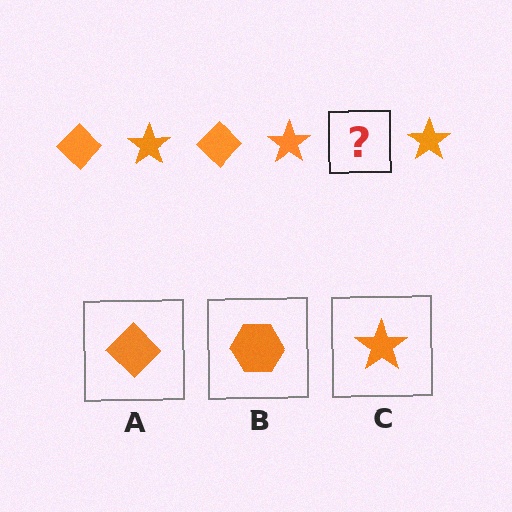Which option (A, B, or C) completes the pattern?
A.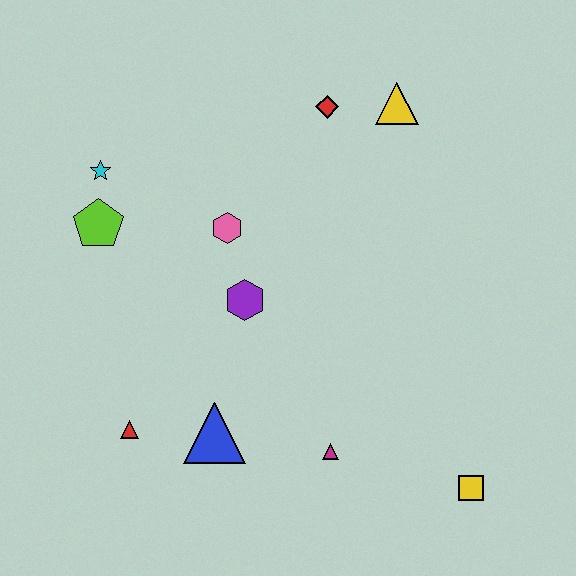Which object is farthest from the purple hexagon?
The yellow square is farthest from the purple hexagon.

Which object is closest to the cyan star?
The lime pentagon is closest to the cyan star.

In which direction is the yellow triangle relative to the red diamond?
The yellow triangle is to the right of the red diamond.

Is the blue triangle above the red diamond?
No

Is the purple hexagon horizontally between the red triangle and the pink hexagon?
No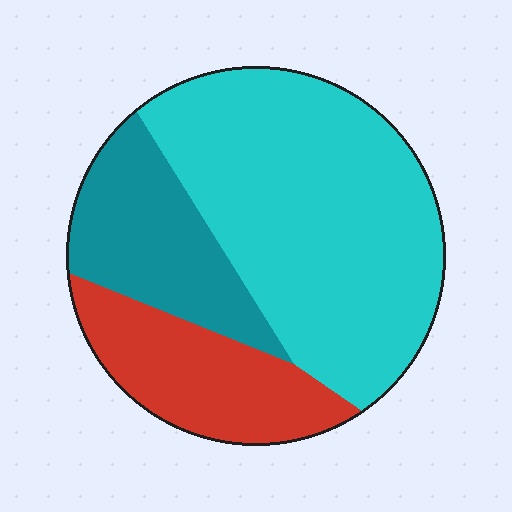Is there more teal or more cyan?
Cyan.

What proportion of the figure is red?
Red takes up about one fifth (1/5) of the figure.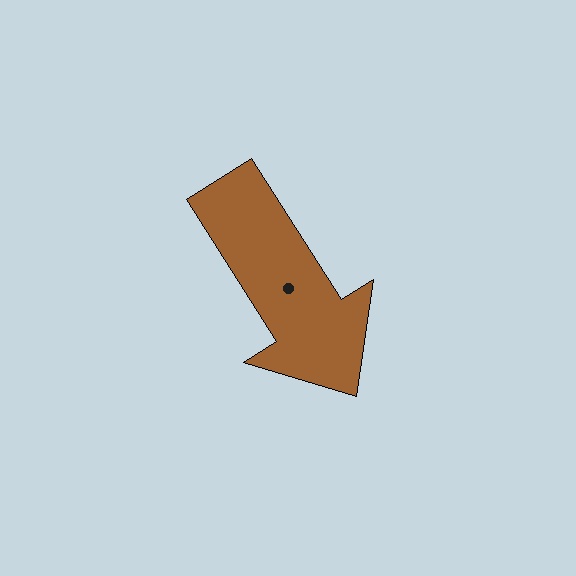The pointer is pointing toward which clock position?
Roughly 5 o'clock.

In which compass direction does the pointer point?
Southeast.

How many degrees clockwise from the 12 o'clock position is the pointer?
Approximately 148 degrees.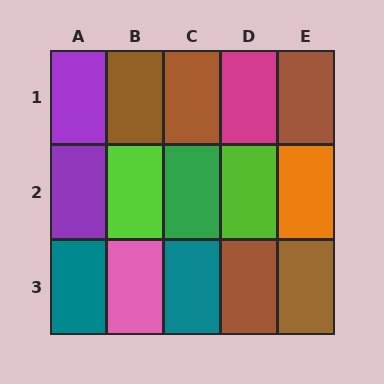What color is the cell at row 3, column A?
Teal.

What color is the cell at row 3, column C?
Teal.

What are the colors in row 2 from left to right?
Purple, lime, green, lime, orange.